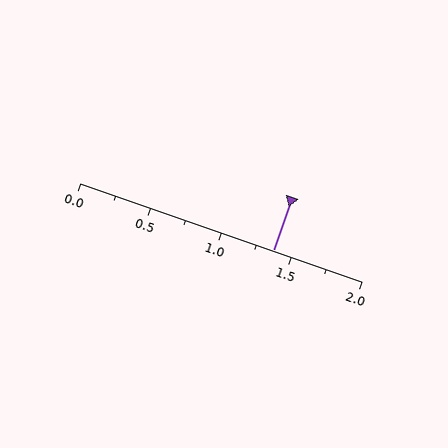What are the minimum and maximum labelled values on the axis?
The axis runs from 0.0 to 2.0.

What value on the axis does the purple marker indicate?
The marker indicates approximately 1.38.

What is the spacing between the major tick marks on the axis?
The major ticks are spaced 0.5 apart.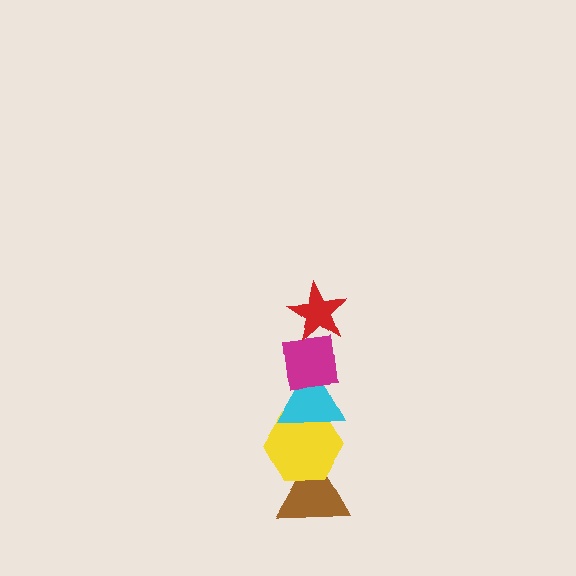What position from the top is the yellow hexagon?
The yellow hexagon is 4th from the top.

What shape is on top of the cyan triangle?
The magenta square is on top of the cyan triangle.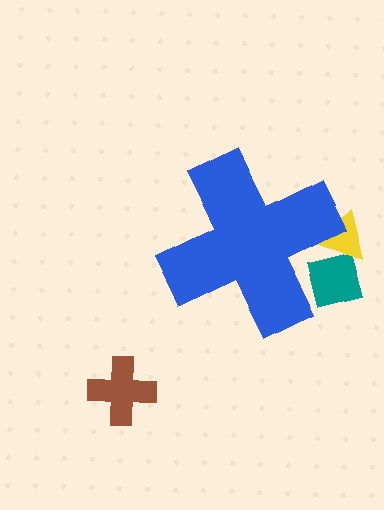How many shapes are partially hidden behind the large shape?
2 shapes are partially hidden.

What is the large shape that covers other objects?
A blue cross.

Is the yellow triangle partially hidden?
Yes, the yellow triangle is partially hidden behind the blue cross.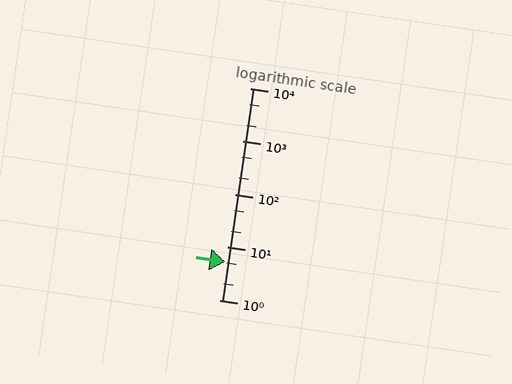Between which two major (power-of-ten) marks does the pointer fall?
The pointer is between 1 and 10.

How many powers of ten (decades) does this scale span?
The scale spans 4 decades, from 1 to 10000.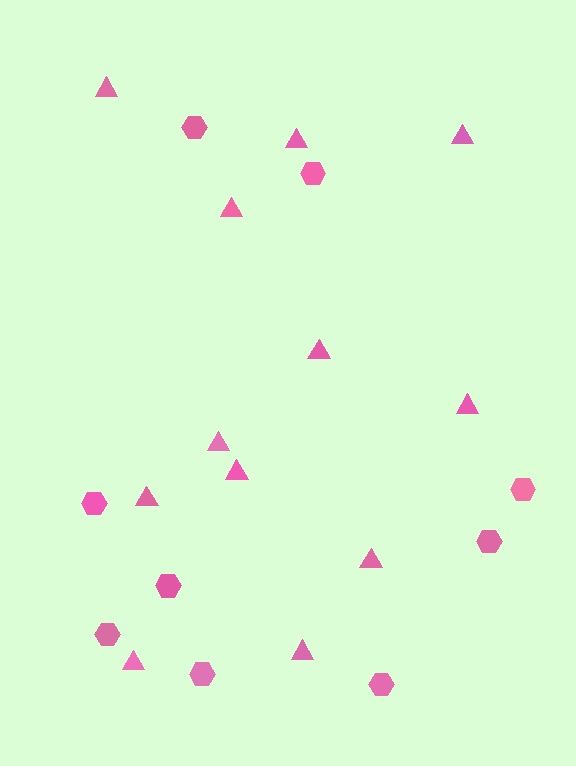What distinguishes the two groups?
There are 2 groups: one group of hexagons (9) and one group of triangles (12).